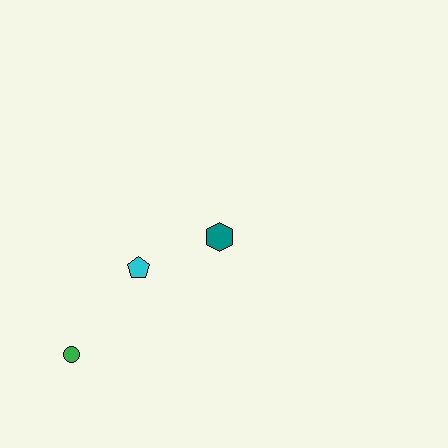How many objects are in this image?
There are 3 objects.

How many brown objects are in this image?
There are no brown objects.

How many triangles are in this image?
There are no triangles.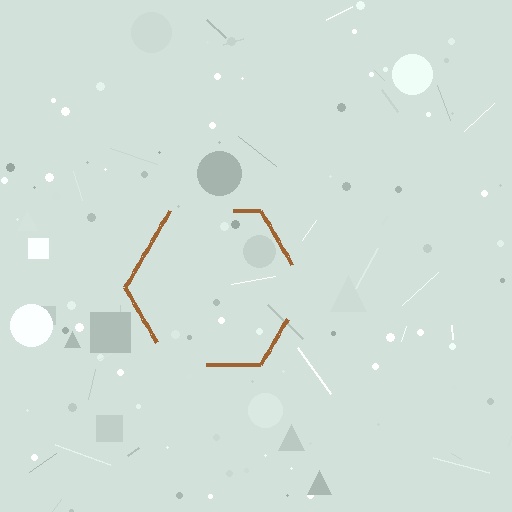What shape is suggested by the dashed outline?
The dashed outline suggests a hexagon.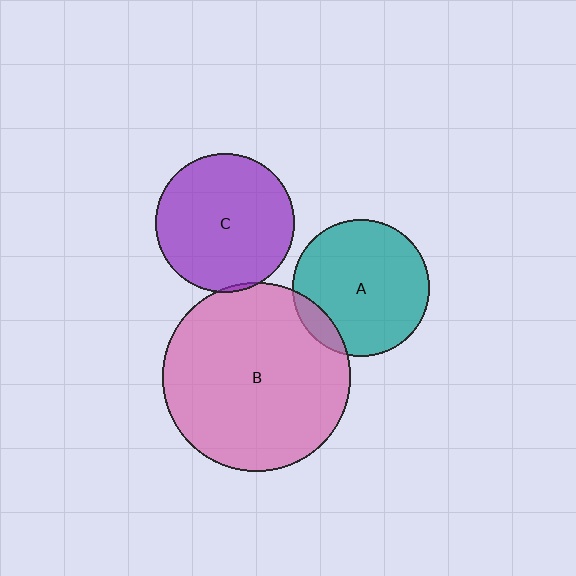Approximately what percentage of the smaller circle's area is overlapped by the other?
Approximately 5%.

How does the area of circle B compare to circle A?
Approximately 1.9 times.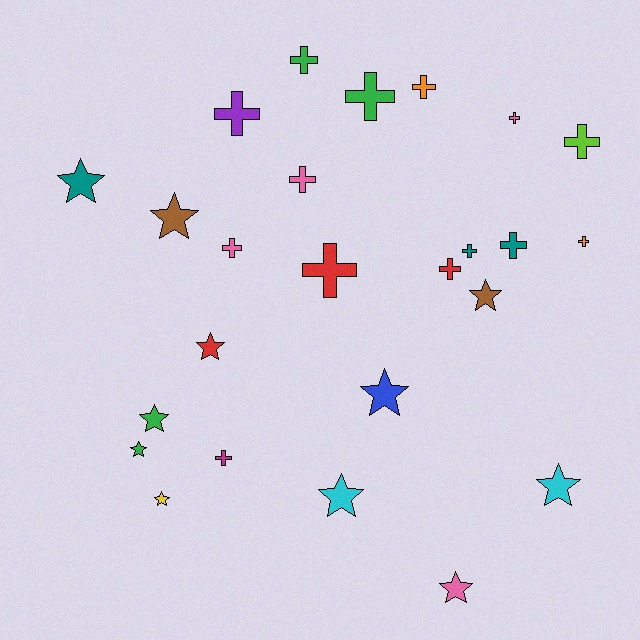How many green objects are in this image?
There are 4 green objects.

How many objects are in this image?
There are 25 objects.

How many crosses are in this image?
There are 14 crosses.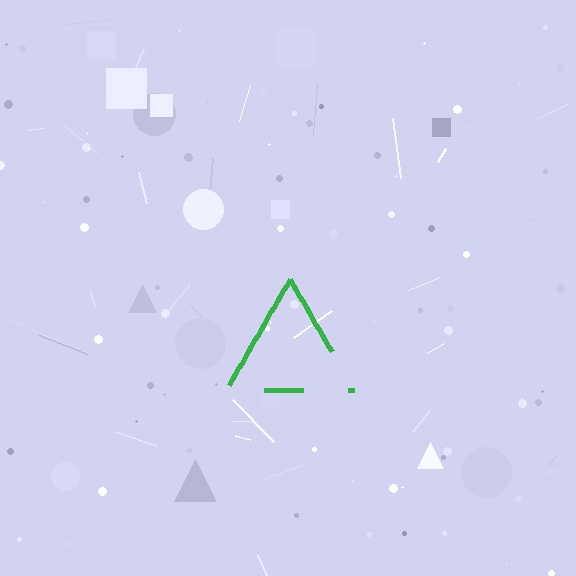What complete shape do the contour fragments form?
The contour fragments form a triangle.